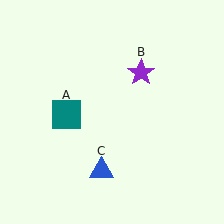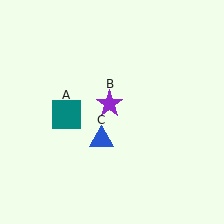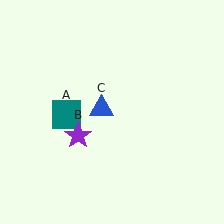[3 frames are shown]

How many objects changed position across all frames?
2 objects changed position: purple star (object B), blue triangle (object C).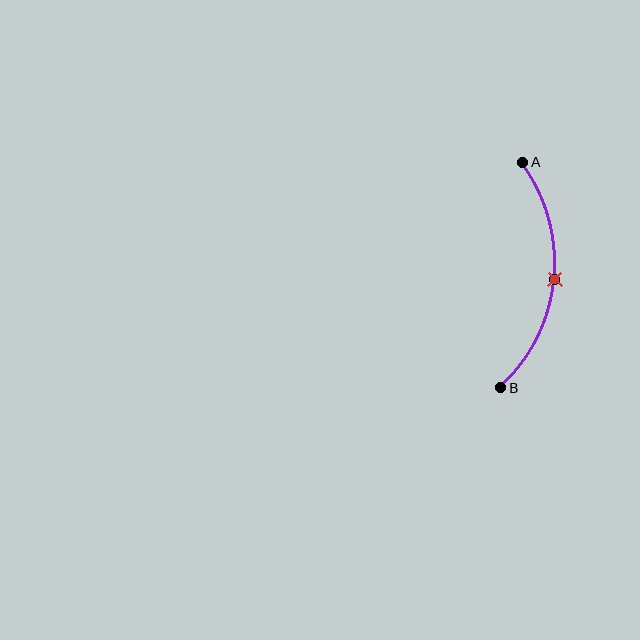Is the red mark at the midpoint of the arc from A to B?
Yes. The red mark lies on the arc at equal arc-length from both A and B — it is the arc midpoint.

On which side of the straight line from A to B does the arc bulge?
The arc bulges to the right of the straight line connecting A and B.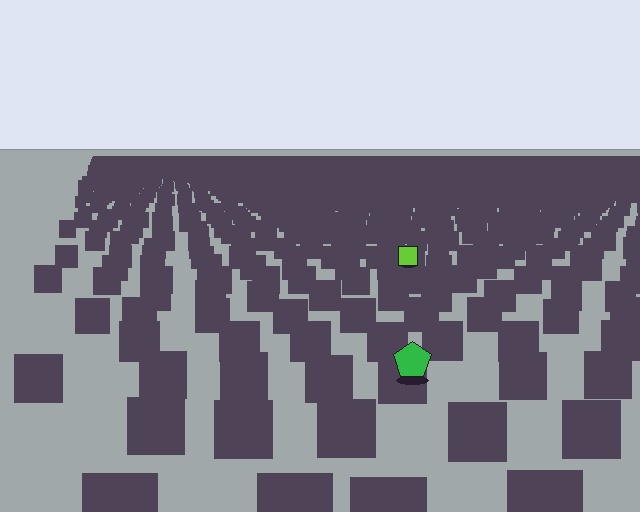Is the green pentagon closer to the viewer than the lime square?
Yes. The green pentagon is closer — you can tell from the texture gradient: the ground texture is coarser near it.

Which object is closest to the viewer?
The green pentagon is closest. The texture marks near it are larger and more spread out.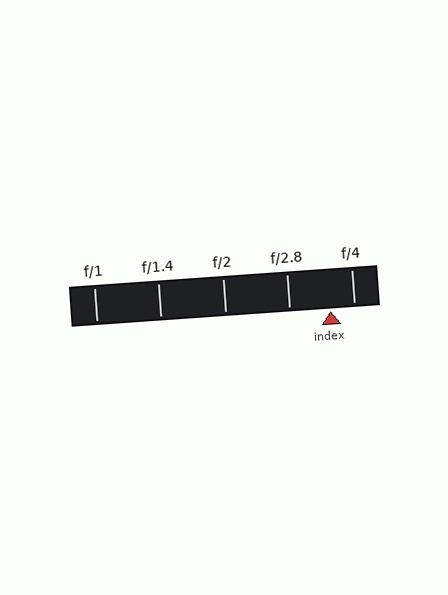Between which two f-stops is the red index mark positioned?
The index mark is between f/2.8 and f/4.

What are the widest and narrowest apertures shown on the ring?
The widest aperture shown is f/1 and the narrowest is f/4.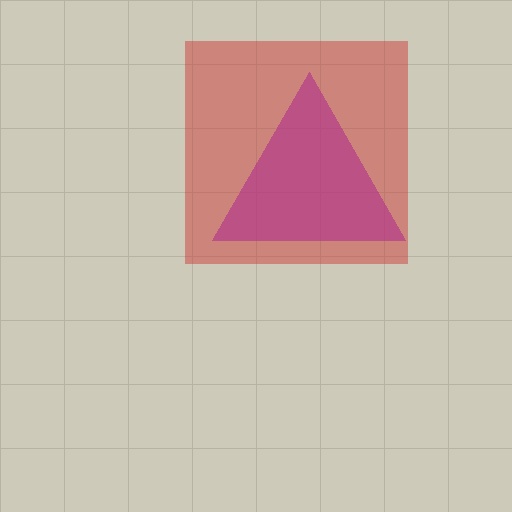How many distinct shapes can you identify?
There are 2 distinct shapes: a purple triangle, a red square.